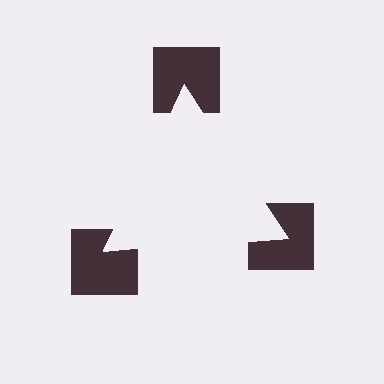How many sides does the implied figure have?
3 sides.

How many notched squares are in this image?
There are 3 — one at each vertex of the illusory triangle.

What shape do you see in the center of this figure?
An illusory triangle — its edges are inferred from the aligned wedge cuts in the notched squares, not physically drawn.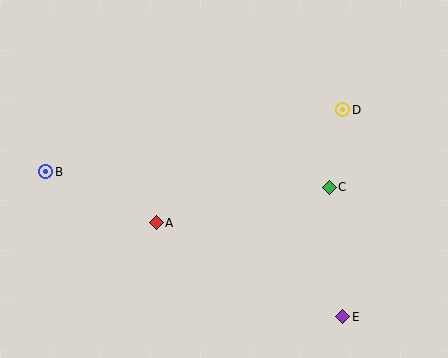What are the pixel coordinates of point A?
Point A is at (156, 223).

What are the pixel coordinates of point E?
Point E is at (343, 317).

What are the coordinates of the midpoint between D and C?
The midpoint between D and C is at (336, 148).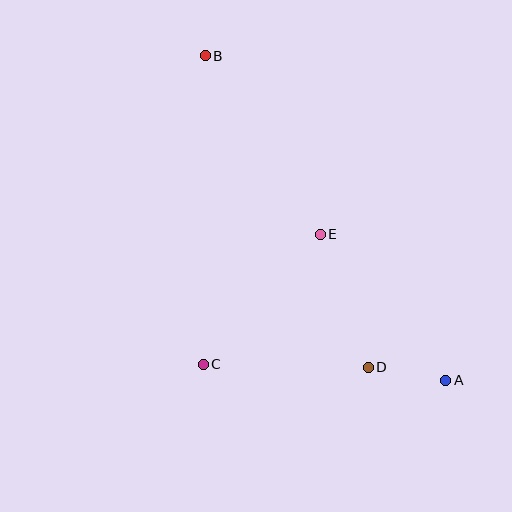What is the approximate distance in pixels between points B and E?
The distance between B and E is approximately 212 pixels.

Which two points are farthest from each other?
Points A and B are farthest from each other.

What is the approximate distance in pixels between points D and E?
The distance between D and E is approximately 141 pixels.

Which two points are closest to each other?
Points A and D are closest to each other.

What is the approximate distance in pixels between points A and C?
The distance between A and C is approximately 243 pixels.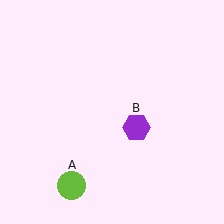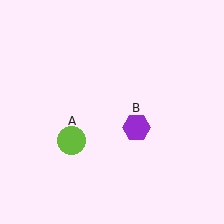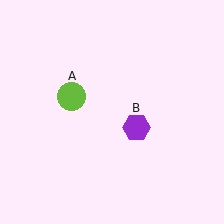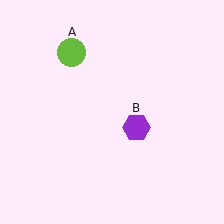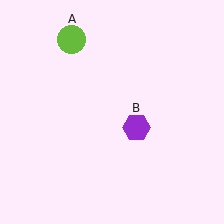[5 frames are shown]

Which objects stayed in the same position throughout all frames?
Purple hexagon (object B) remained stationary.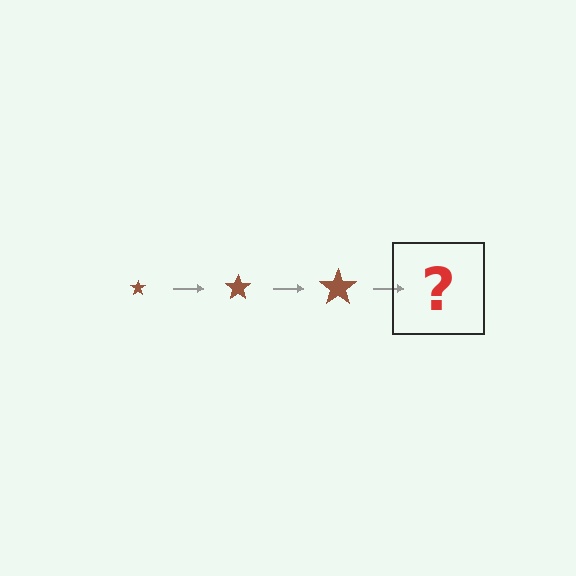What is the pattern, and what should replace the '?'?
The pattern is that the star gets progressively larger each step. The '?' should be a brown star, larger than the previous one.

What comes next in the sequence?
The next element should be a brown star, larger than the previous one.